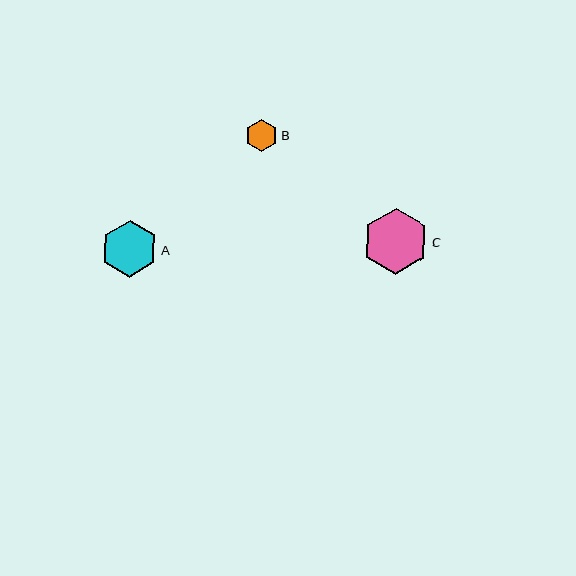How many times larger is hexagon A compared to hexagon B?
Hexagon A is approximately 1.8 times the size of hexagon B.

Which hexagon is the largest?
Hexagon C is the largest with a size of approximately 66 pixels.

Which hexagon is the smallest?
Hexagon B is the smallest with a size of approximately 32 pixels.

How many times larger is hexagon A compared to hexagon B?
Hexagon A is approximately 1.8 times the size of hexagon B.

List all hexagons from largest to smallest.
From largest to smallest: C, A, B.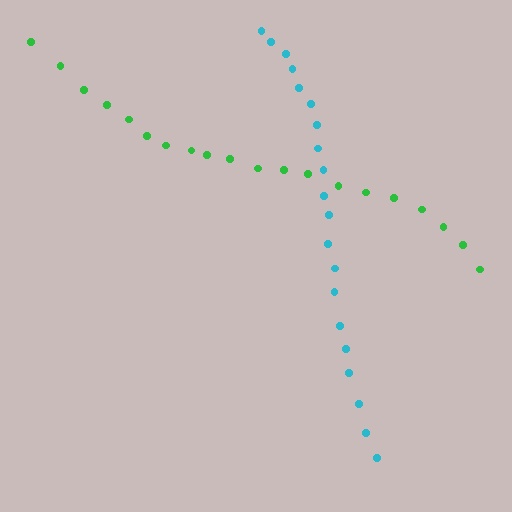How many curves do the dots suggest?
There are 2 distinct paths.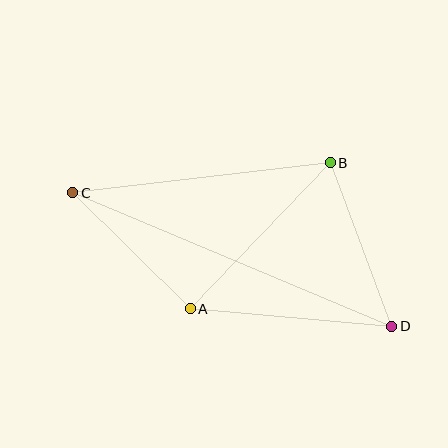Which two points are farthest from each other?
Points C and D are farthest from each other.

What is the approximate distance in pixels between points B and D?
The distance between B and D is approximately 175 pixels.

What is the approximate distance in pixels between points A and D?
The distance between A and D is approximately 202 pixels.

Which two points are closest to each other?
Points A and C are closest to each other.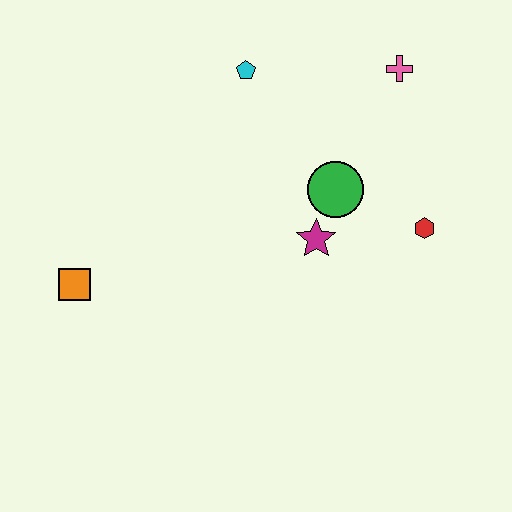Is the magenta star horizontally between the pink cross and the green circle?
No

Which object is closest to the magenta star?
The green circle is closest to the magenta star.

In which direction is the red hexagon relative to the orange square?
The red hexagon is to the right of the orange square.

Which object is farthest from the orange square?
The pink cross is farthest from the orange square.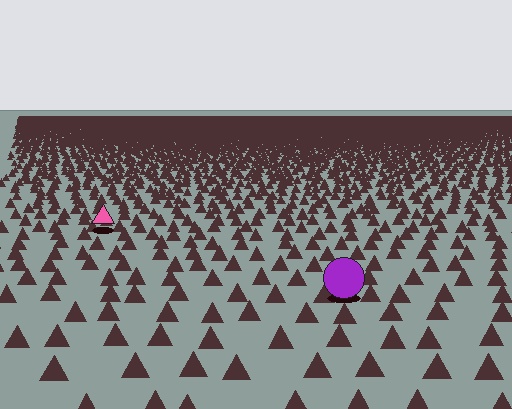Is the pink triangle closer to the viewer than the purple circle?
No. The purple circle is closer — you can tell from the texture gradient: the ground texture is coarser near it.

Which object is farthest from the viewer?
The pink triangle is farthest from the viewer. It appears smaller and the ground texture around it is denser.